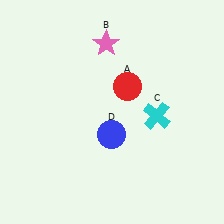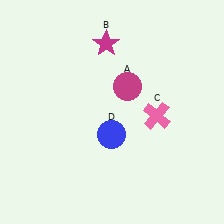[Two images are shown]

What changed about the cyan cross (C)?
In Image 1, C is cyan. In Image 2, it changed to pink.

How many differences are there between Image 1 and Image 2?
There are 3 differences between the two images.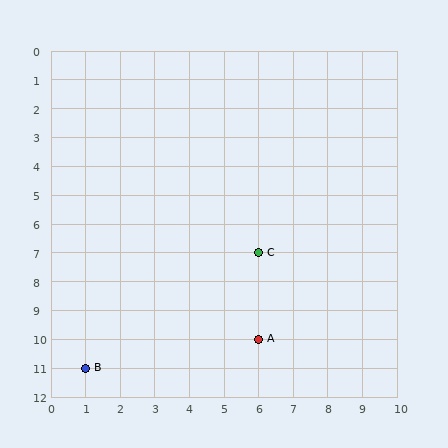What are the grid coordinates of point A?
Point A is at grid coordinates (6, 10).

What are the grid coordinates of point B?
Point B is at grid coordinates (1, 11).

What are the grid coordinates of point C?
Point C is at grid coordinates (6, 7).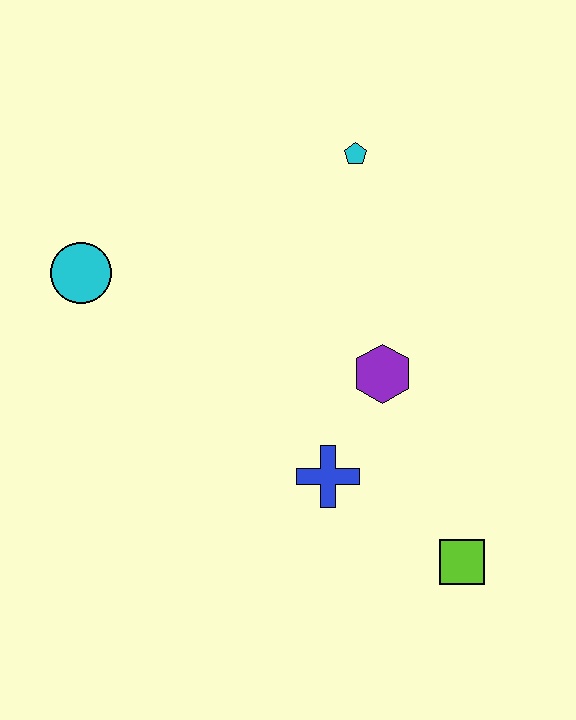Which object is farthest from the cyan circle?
The lime square is farthest from the cyan circle.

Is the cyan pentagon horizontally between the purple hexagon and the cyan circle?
Yes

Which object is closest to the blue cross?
The purple hexagon is closest to the blue cross.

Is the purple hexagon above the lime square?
Yes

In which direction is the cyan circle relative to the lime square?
The cyan circle is to the left of the lime square.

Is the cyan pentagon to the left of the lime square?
Yes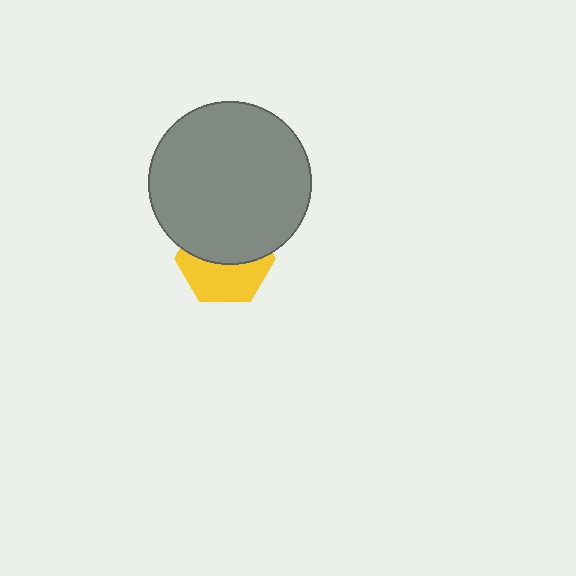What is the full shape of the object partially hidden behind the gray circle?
The partially hidden object is a yellow hexagon.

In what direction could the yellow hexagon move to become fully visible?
The yellow hexagon could move down. That would shift it out from behind the gray circle entirely.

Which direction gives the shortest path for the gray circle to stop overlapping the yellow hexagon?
Moving up gives the shortest separation.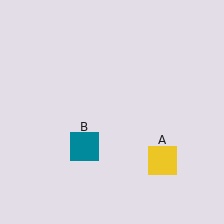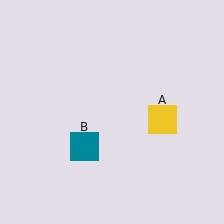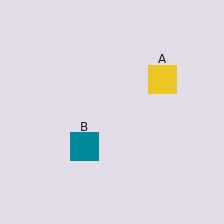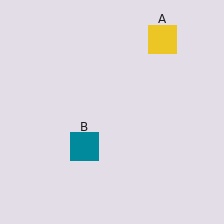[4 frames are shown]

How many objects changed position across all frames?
1 object changed position: yellow square (object A).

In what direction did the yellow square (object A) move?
The yellow square (object A) moved up.